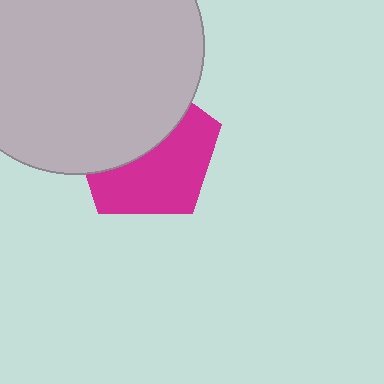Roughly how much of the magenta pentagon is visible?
About half of it is visible (roughly 52%).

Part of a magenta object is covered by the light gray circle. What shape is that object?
It is a pentagon.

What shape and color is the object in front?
The object in front is a light gray circle.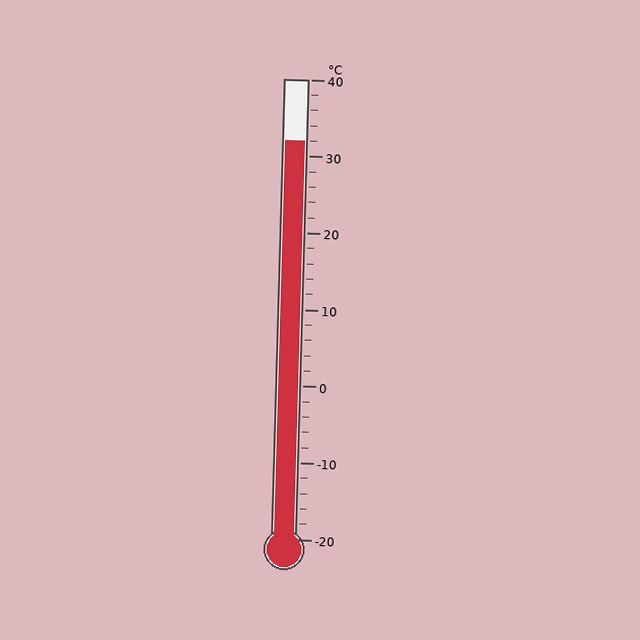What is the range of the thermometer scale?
The thermometer scale ranges from -20°C to 40°C.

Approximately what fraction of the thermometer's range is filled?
The thermometer is filled to approximately 85% of its range.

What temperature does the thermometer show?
The thermometer shows approximately 32°C.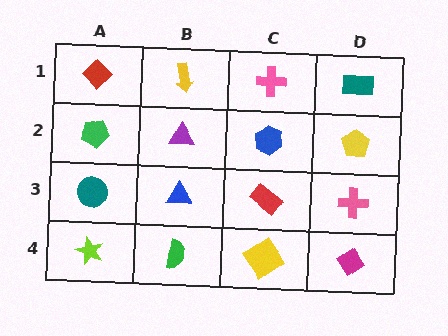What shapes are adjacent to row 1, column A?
A green pentagon (row 2, column A), a yellow arrow (row 1, column B).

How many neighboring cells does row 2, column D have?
3.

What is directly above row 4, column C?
A red rectangle.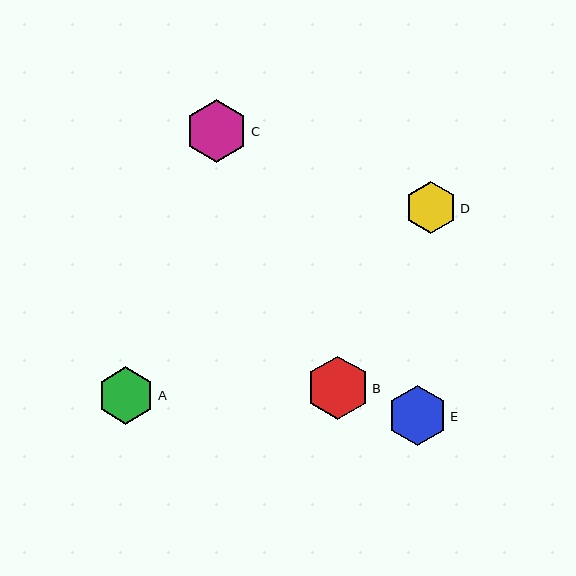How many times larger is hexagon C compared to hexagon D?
Hexagon C is approximately 1.2 times the size of hexagon D.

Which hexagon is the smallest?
Hexagon D is the smallest with a size of approximately 52 pixels.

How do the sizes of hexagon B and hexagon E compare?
Hexagon B and hexagon E are approximately the same size.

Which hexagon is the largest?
Hexagon B is the largest with a size of approximately 63 pixels.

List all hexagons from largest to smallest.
From largest to smallest: B, C, E, A, D.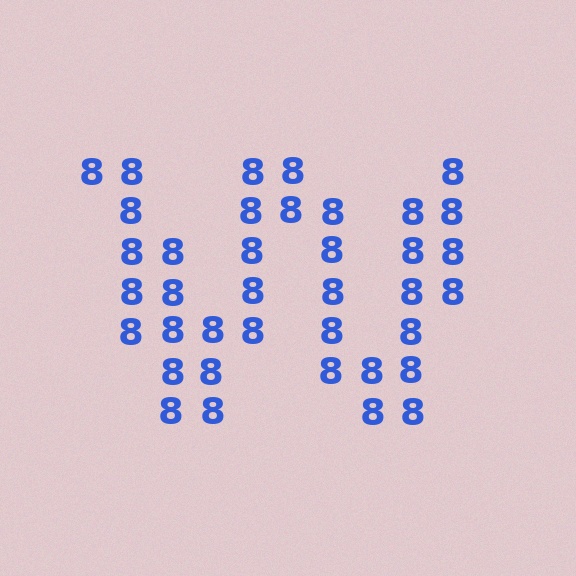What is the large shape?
The large shape is the letter W.